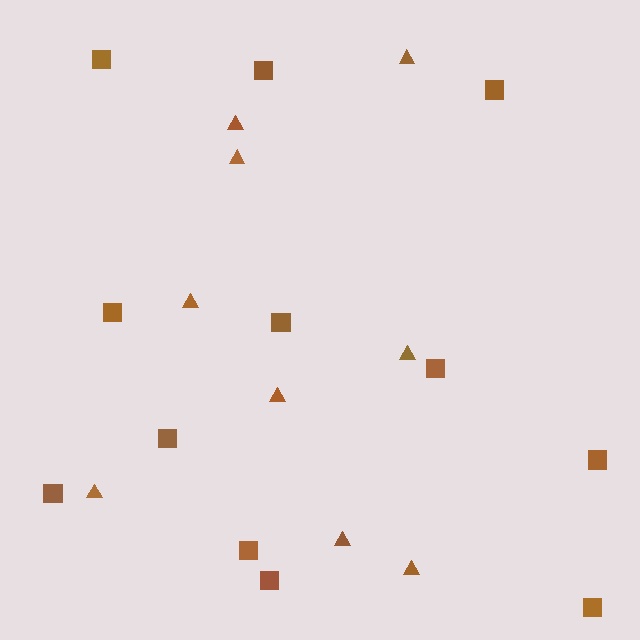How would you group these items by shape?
There are 2 groups: one group of triangles (9) and one group of squares (12).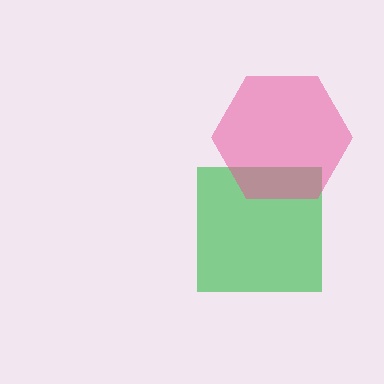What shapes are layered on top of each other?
The layered shapes are: a green square, a pink hexagon.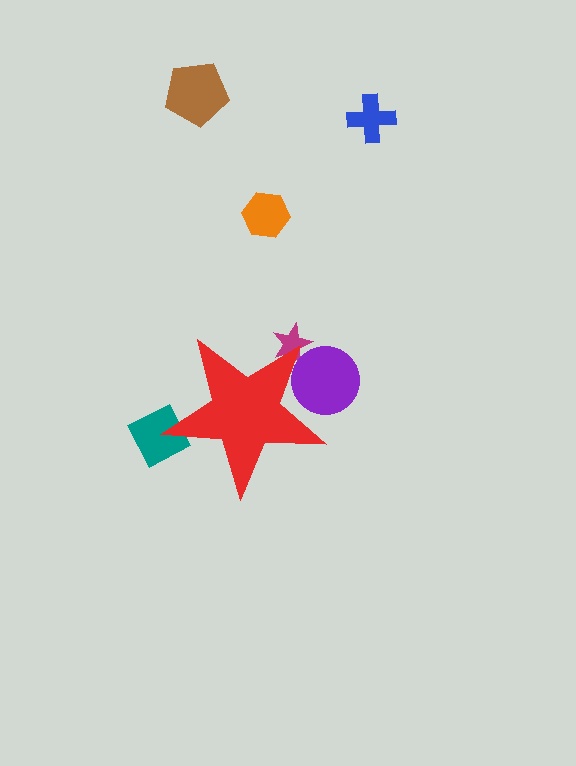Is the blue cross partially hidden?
No, the blue cross is fully visible.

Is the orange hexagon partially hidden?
No, the orange hexagon is fully visible.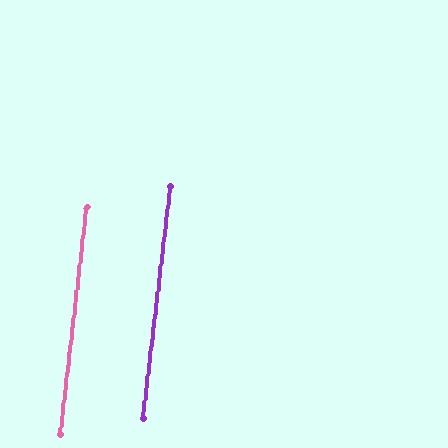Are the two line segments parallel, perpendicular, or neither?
Parallel — their directions differ by only 0.2°.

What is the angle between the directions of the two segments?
Approximately 0 degrees.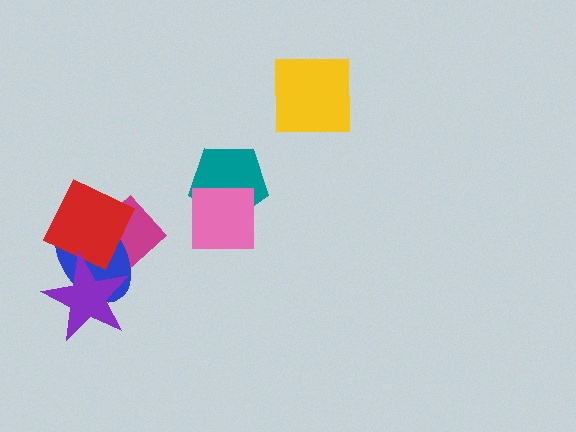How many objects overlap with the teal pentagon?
1 object overlaps with the teal pentagon.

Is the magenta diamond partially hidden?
Yes, it is partially covered by another shape.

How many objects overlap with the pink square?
1 object overlaps with the pink square.